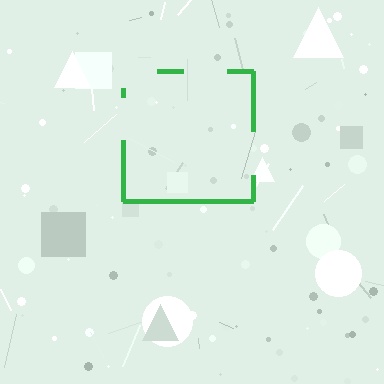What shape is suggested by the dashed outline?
The dashed outline suggests a square.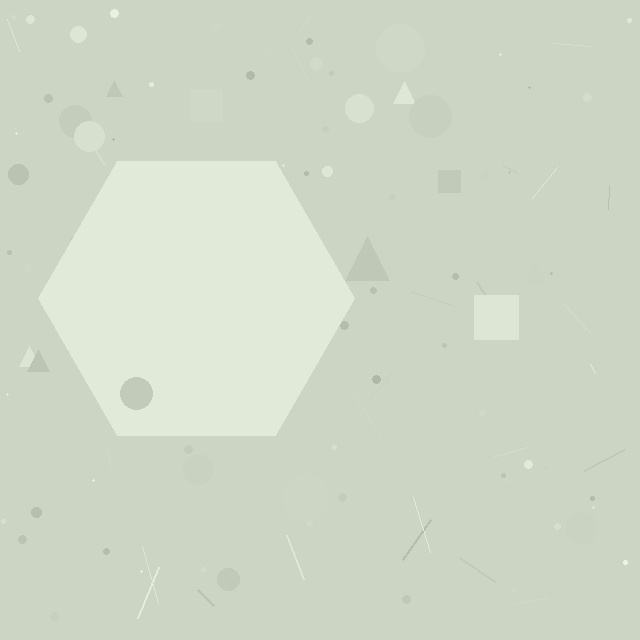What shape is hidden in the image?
A hexagon is hidden in the image.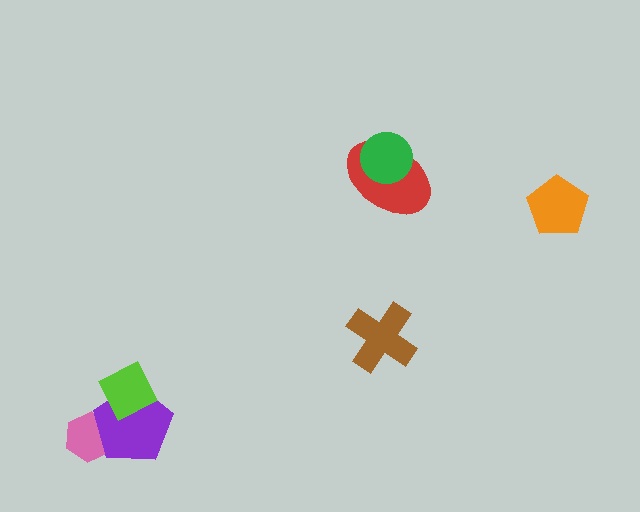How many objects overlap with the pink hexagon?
1 object overlaps with the pink hexagon.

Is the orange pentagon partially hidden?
No, no other shape covers it.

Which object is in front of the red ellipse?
The green circle is in front of the red ellipse.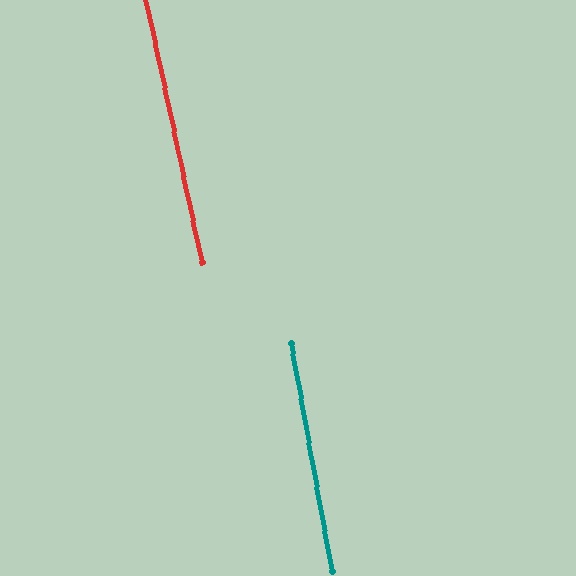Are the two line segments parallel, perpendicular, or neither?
Parallel — their directions differ by only 1.8°.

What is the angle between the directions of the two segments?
Approximately 2 degrees.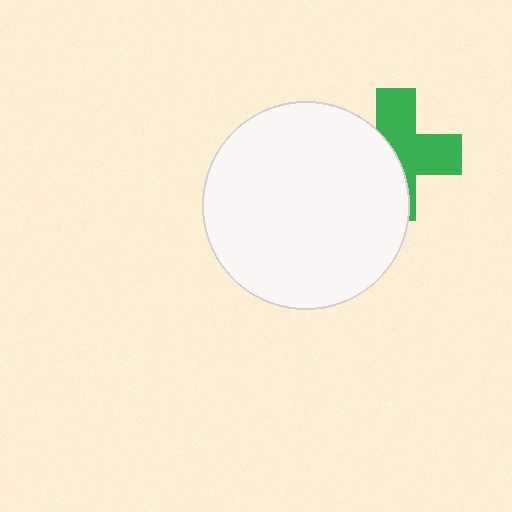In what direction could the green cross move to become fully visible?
The green cross could move right. That would shift it out from behind the white circle entirely.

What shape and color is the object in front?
The object in front is a white circle.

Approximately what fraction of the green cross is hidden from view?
Roughly 47% of the green cross is hidden behind the white circle.